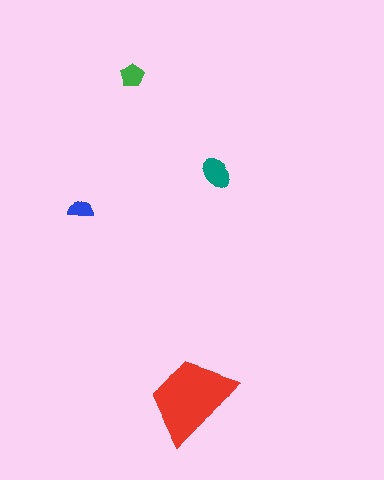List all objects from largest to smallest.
The red trapezoid, the teal ellipse, the green pentagon, the blue semicircle.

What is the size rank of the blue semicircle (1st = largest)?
4th.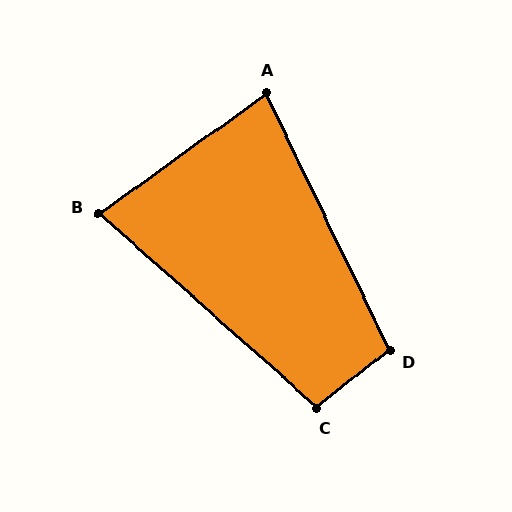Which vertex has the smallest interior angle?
B, at approximately 77 degrees.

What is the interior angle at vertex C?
Approximately 100 degrees (obtuse).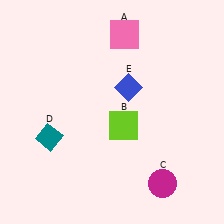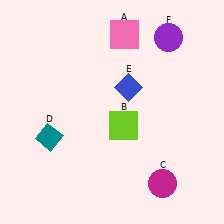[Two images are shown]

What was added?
A purple circle (F) was added in Image 2.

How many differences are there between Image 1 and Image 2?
There is 1 difference between the two images.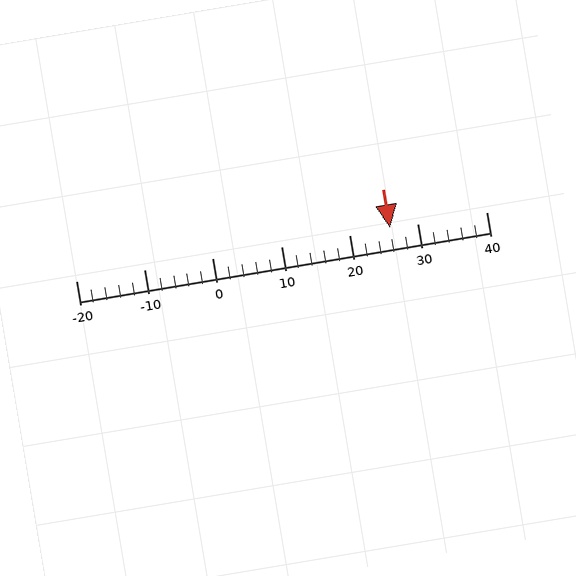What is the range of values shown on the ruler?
The ruler shows values from -20 to 40.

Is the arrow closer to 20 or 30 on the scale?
The arrow is closer to 30.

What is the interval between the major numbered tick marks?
The major tick marks are spaced 10 units apart.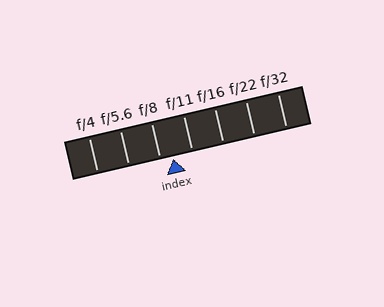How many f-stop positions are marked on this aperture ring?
There are 7 f-stop positions marked.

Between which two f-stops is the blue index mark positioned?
The index mark is between f/8 and f/11.